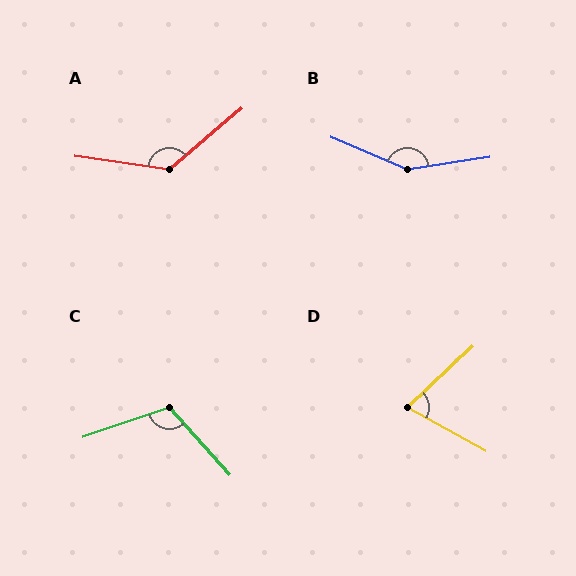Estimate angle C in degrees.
Approximately 113 degrees.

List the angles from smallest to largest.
D (72°), C (113°), A (132°), B (148°).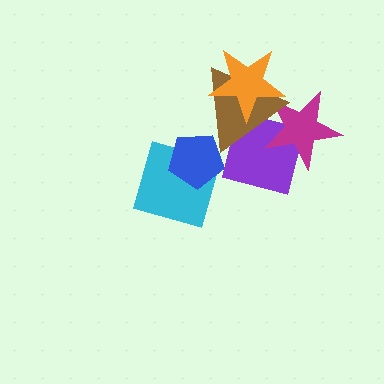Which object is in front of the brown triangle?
The orange star is in front of the brown triangle.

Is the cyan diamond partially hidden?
Yes, it is partially covered by another shape.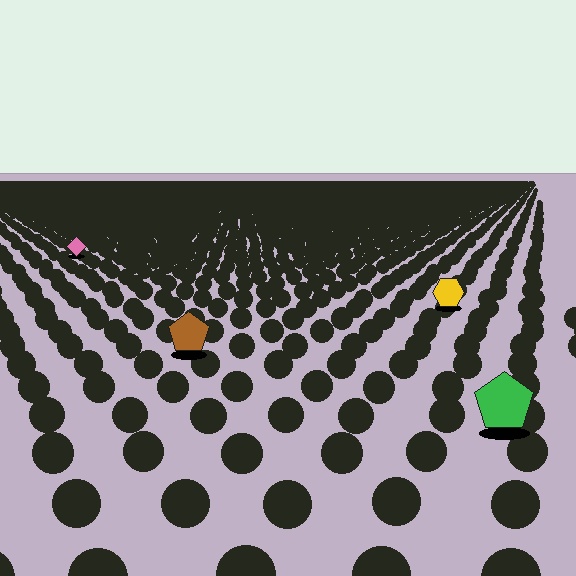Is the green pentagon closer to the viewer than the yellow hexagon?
Yes. The green pentagon is closer — you can tell from the texture gradient: the ground texture is coarser near it.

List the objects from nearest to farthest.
From nearest to farthest: the green pentagon, the brown pentagon, the yellow hexagon, the pink diamond.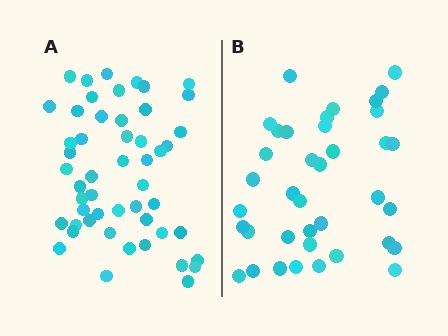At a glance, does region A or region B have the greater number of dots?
Region A (the left region) has more dots.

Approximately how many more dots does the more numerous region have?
Region A has approximately 15 more dots than region B.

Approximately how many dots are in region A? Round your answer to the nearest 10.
About 50 dots. (The exact count is 51, which rounds to 50.)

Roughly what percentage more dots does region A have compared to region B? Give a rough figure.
About 35% more.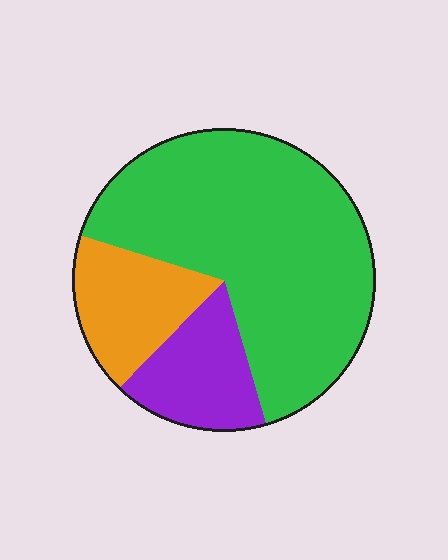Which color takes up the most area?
Green, at roughly 65%.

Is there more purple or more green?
Green.